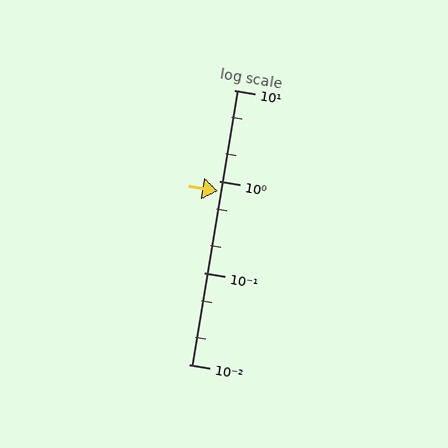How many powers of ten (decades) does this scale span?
The scale spans 3 decades, from 0.01 to 10.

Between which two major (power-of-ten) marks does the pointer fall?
The pointer is between 0.1 and 1.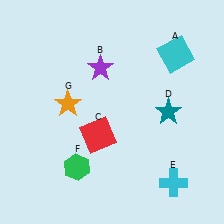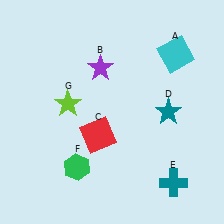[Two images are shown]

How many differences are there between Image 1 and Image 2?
There are 2 differences between the two images.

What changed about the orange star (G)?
In Image 1, G is orange. In Image 2, it changed to lime.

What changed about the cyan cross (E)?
In Image 1, E is cyan. In Image 2, it changed to teal.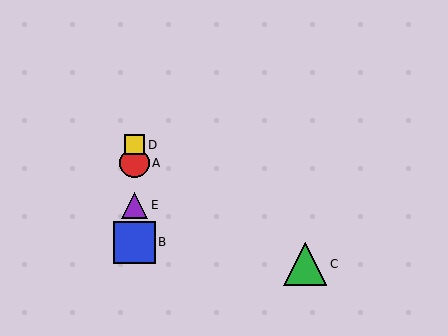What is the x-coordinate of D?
Object D is at x≈134.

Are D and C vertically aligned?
No, D is at x≈134 and C is at x≈305.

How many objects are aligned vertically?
4 objects (A, B, D, E) are aligned vertically.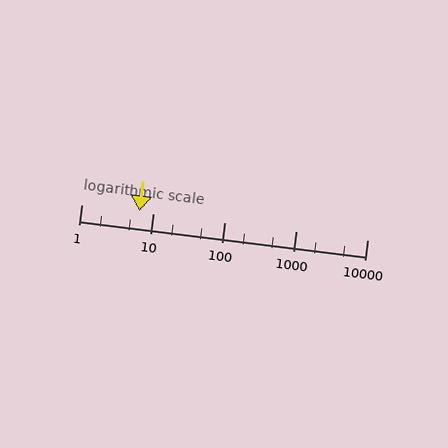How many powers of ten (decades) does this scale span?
The scale spans 4 decades, from 1 to 10000.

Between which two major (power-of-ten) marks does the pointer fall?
The pointer is between 1 and 10.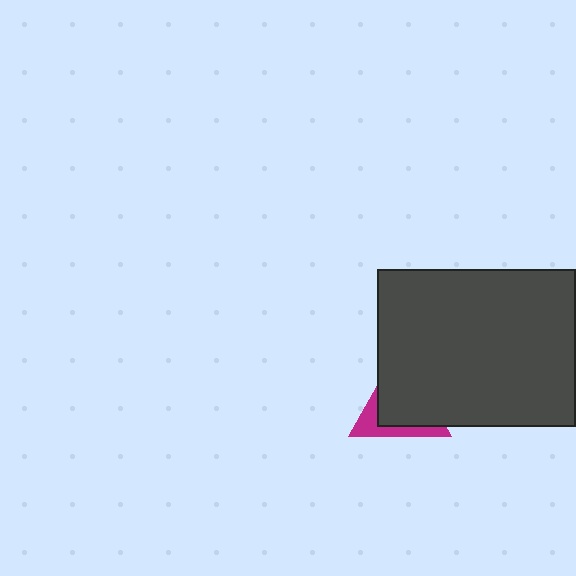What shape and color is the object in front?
The object in front is a dark gray rectangle.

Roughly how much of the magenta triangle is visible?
A small part of it is visible (roughly 32%).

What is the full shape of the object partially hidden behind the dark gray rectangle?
The partially hidden object is a magenta triangle.